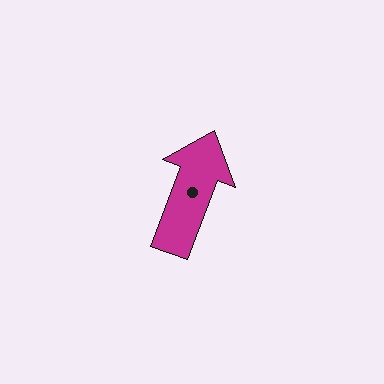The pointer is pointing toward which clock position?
Roughly 1 o'clock.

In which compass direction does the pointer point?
North.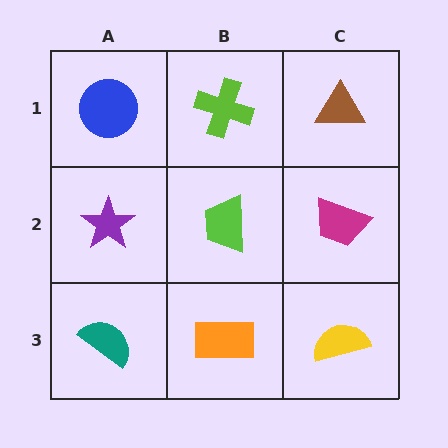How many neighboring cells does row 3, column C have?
2.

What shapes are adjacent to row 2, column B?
A lime cross (row 1, column B), an orange rectangle (row 3, column B), a purple star (row 2, column A), a magenta trapezoid (row 2, column C).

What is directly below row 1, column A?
A purple star.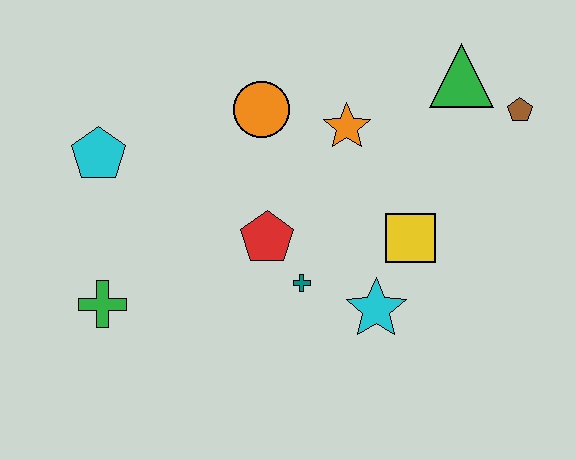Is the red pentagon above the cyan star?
Yes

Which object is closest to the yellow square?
The cyan star is closest to the yellow square.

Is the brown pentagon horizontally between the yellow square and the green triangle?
No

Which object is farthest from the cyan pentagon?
The brown pentagon is farthest from the cyan pentagon.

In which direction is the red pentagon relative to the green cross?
The red pentagon is to the right of the green cross.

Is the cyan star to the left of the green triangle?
Yes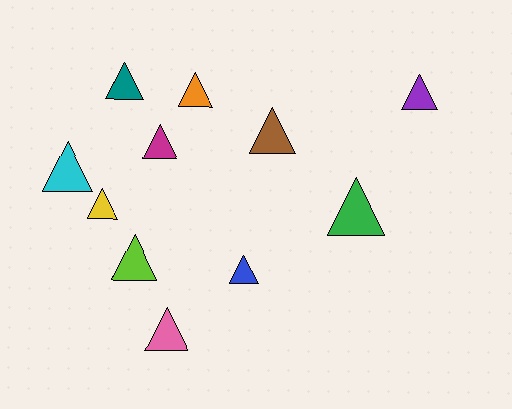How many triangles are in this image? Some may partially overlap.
There are 11 triangles.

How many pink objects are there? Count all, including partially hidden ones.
There is 1 pink object.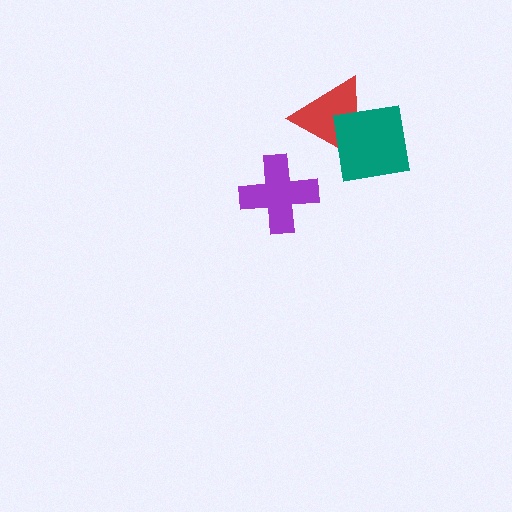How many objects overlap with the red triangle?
1 object overlaps with the red triangle.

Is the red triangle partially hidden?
Yes, it is partially covered by another shape.